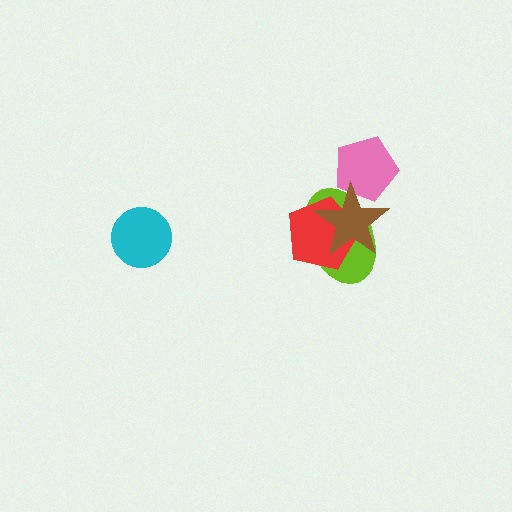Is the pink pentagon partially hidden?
Yes, it is partially covered by another shape.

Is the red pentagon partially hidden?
Yes, it is partially covered by another shape.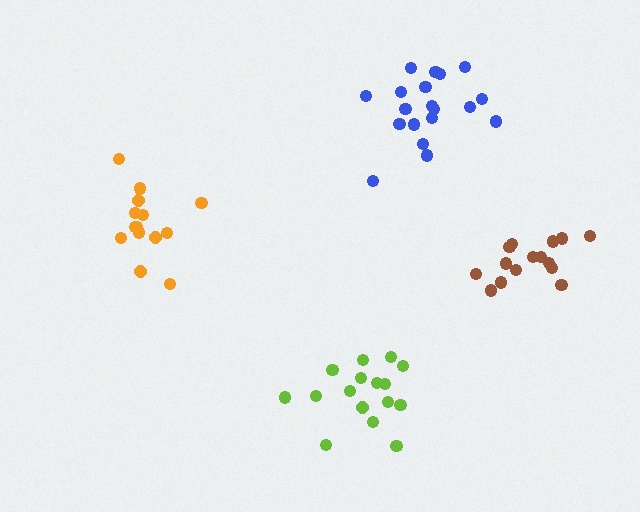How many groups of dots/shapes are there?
There are 4 groups.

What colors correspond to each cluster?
The clusters are colored: orange, blue, lime, brown.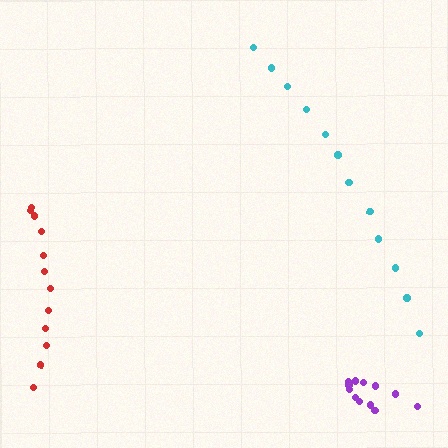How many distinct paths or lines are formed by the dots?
There are 3 distinct paths.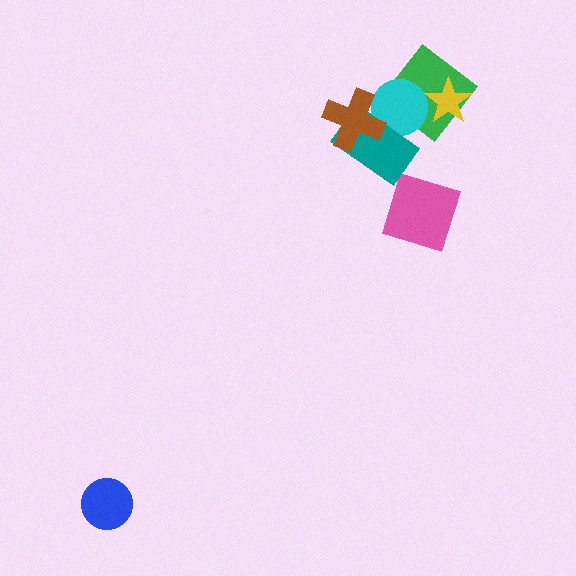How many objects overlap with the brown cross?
2 objects overlap with the brown cross.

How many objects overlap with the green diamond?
3 objects overlap with the green diamond.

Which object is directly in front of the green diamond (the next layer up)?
The cyan circle is directly in front of the green diamond.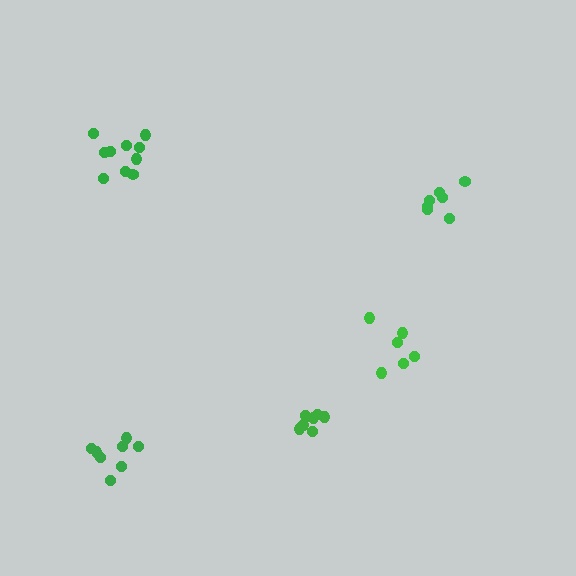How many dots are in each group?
Group 1: 10 dots, Group 2: 6 dots, Group 3: 8 dots, Group 4: 7 dots, Group 5: 9 dots (40 total).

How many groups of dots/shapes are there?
There are 5 groups.